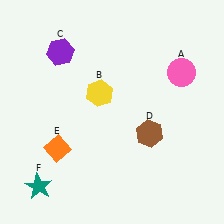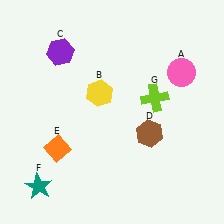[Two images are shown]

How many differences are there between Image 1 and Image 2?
There is 1 difference between the two images.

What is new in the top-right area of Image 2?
A lime cross (G) was added in the top-right area of Image 2.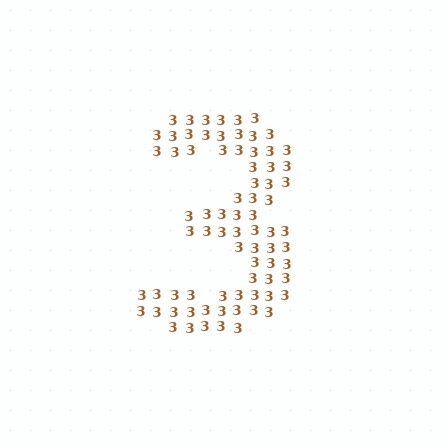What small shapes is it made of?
It is made of small digit 3's.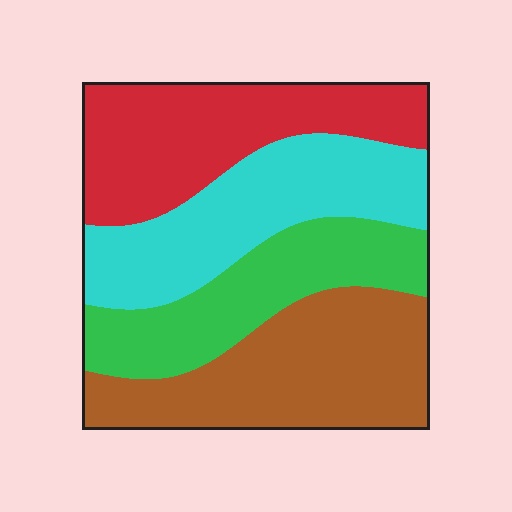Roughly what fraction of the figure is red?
Red covers around 25% of the figure.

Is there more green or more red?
Red.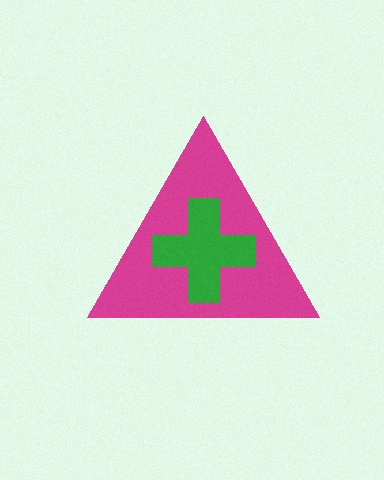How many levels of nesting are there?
2.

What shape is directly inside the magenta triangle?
The green cross.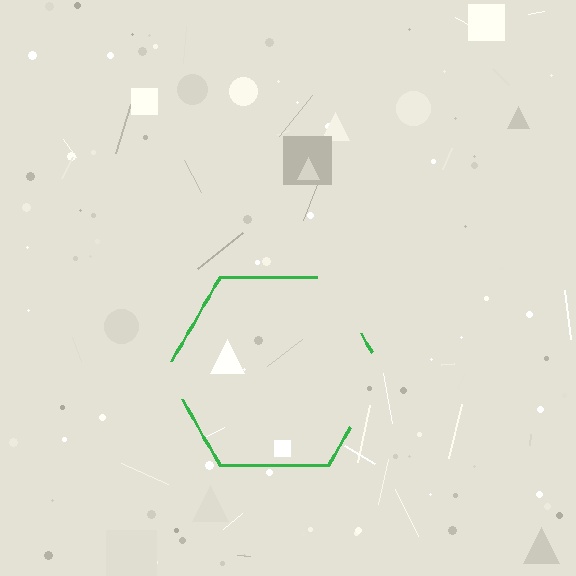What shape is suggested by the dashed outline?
The dashed outline suggests a hexagon.